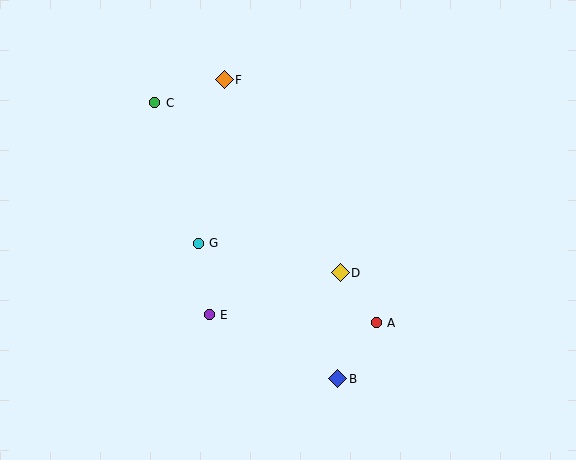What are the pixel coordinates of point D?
Point D is at (340, 273).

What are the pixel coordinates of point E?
Point E is at (209, 315).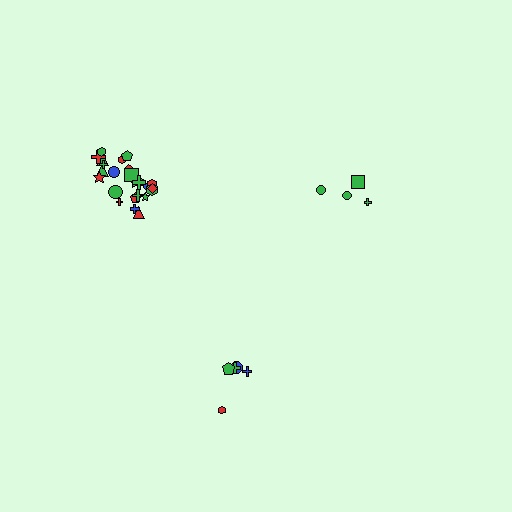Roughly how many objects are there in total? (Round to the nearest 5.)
Roughly 35 objects in total.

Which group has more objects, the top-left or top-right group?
The top-left group.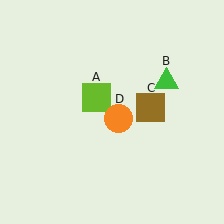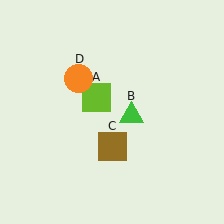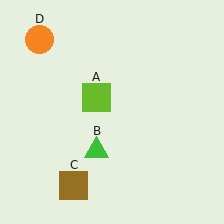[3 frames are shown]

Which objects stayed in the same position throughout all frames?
Lime square (object A) remained stationary.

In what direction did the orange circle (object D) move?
The orange circle (object D) moved up and to the left.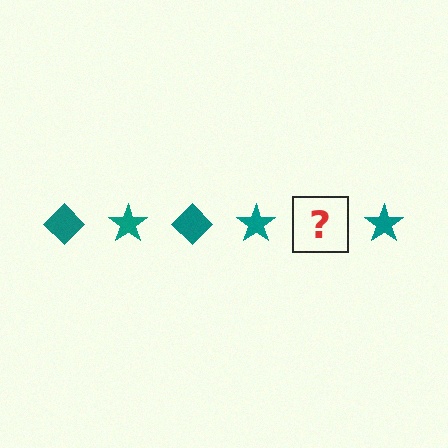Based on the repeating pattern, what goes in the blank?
The blank should be a teal diamond.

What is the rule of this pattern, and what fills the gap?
The rule is that the pattern cycles through diamond, star shapes in teal. The gap should be filled with a teal diamond.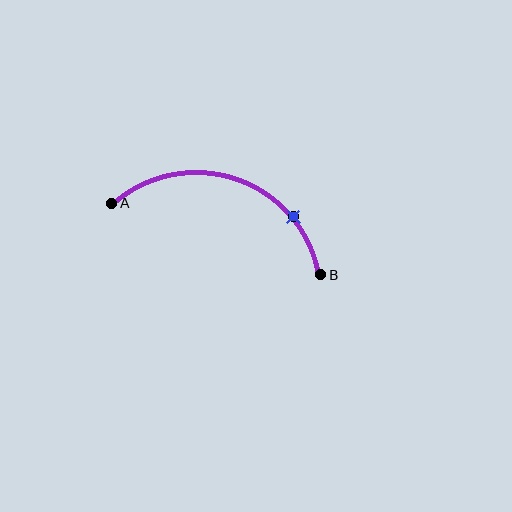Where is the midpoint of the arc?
The arc midpoint is the point on the curve farthest from the straight line joining A and B. It sits above that line.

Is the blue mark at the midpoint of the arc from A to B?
No. The blue mark lies on the arc but is closer to endpoint B. The arc midpoint would be at the point on the curve equidistant along the arc from both A and B.